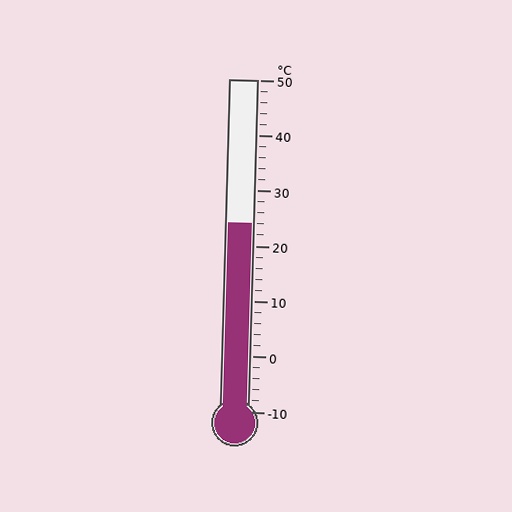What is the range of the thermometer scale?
The thermometer scale ranges from -10°C to 50°C.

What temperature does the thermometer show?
The thermometer shows approximately 24°C.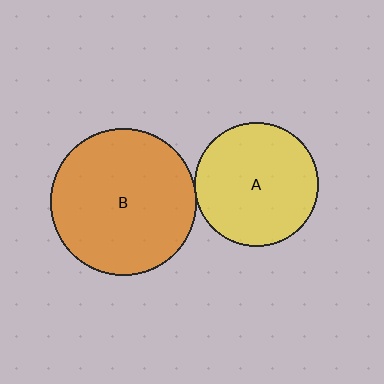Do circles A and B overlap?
Yes.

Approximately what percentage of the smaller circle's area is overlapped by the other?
Approximately 5%.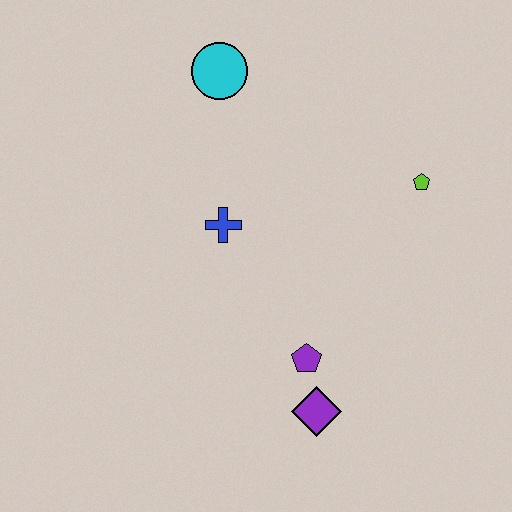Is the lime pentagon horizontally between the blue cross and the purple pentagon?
No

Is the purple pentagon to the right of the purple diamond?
No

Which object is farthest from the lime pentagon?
The purple diamond is farthest from the lime pentagon.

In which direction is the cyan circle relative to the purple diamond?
The cyan circle is above the purple diamond.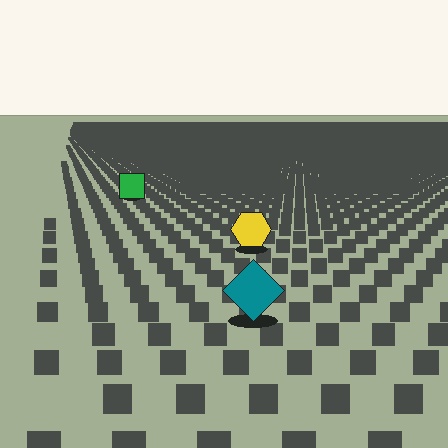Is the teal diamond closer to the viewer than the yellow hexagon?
Yes. The teal diamond is closer — you can tell from the texture gradient: the ground texture is coarser near it.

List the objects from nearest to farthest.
From nearest to farthest: the teal diamond, the yellow hexagon, the green square.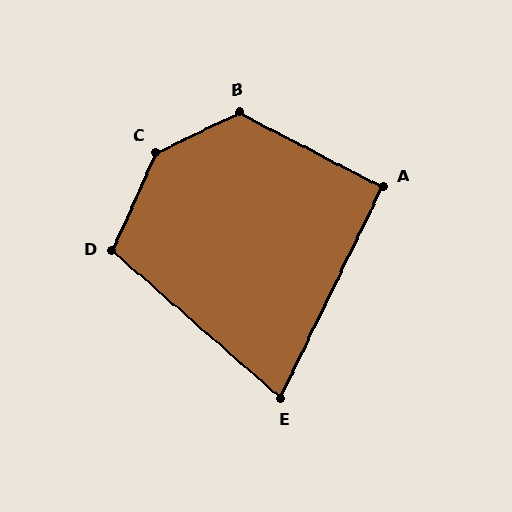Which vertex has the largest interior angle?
C, at approximately 139 degrees.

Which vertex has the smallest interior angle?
E, at approximately 75 degrees.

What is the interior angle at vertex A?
Approximately 92 degrees (approximately right).